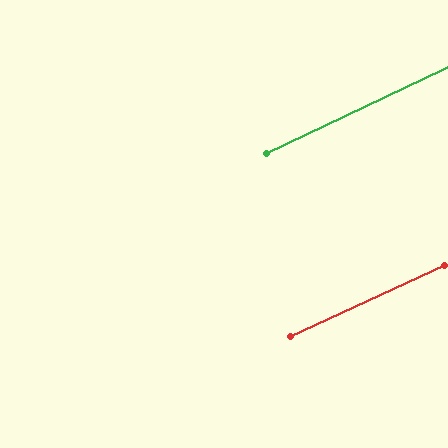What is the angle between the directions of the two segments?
Approximately 1 degree.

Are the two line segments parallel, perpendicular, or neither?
Parallel — their directions differ by only 0.6°.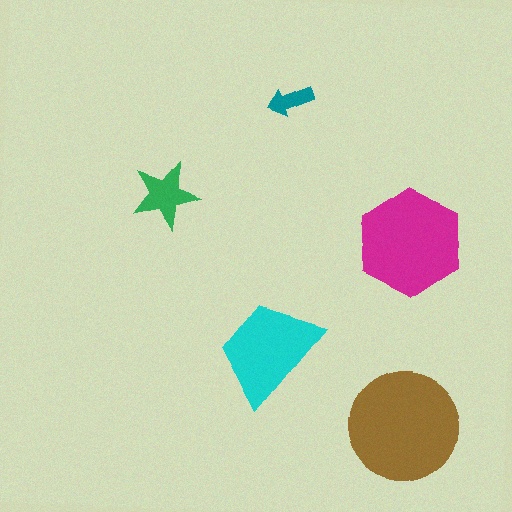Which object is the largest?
The brown circle.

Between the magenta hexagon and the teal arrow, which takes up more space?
The magenta hexagon.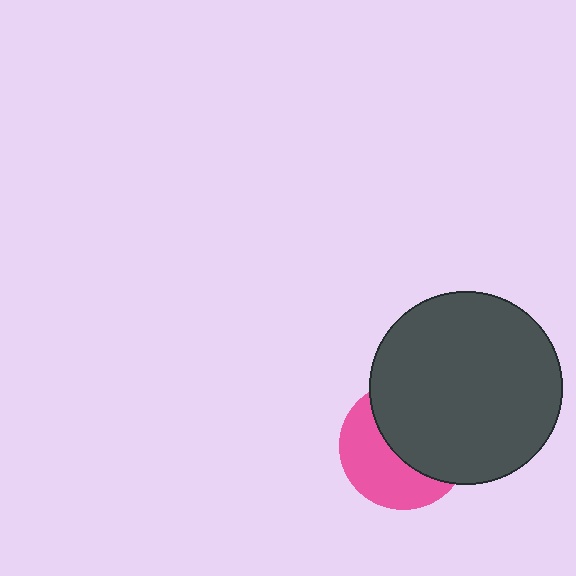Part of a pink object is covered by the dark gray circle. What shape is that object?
It is a circle.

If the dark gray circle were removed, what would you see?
You would see the complete pink circle.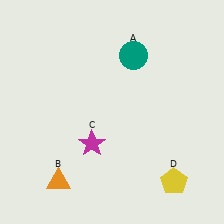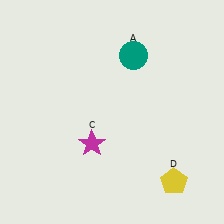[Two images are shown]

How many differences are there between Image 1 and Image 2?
There is 1 difference between the two images.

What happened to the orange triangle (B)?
The orange triangle (B) was removed in Image 2. It was in the bottom-left area of Image 1.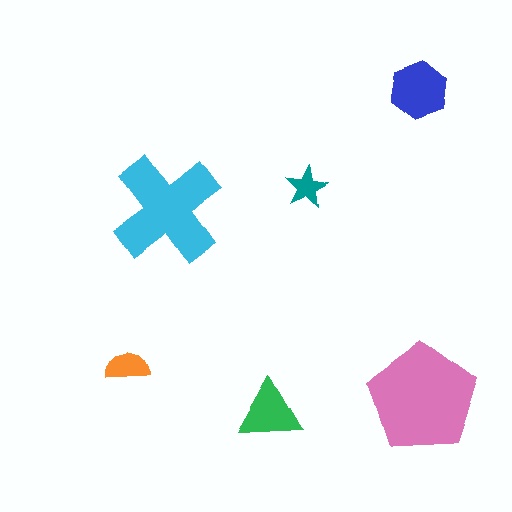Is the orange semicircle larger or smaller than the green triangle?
Smaller.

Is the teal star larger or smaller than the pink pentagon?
Smaller.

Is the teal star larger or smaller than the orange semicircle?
Smaller.